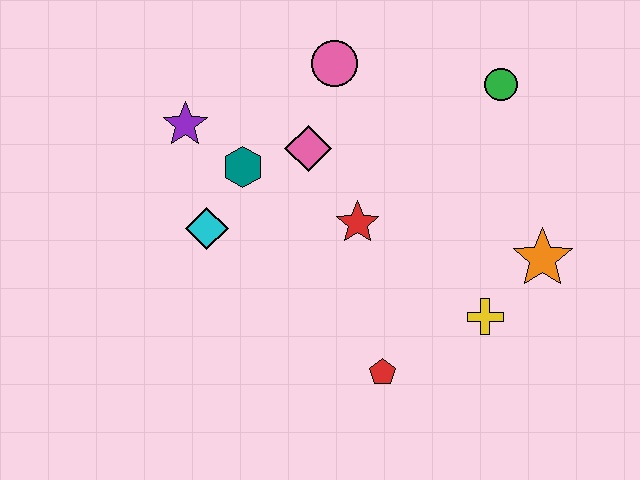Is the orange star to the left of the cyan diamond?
No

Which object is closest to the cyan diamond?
The teal hexagon is closest to the cyan diamond.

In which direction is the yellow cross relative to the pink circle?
The yellow cross is below the pink circle.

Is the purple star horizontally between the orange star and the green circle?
No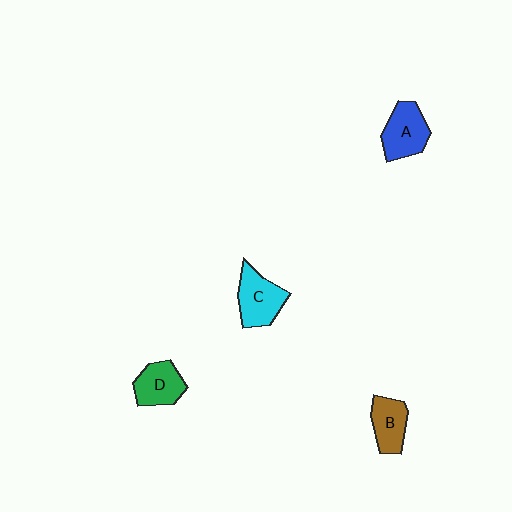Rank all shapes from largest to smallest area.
From largest to smallest: C (cyan), A (blue), D (green), B (brown).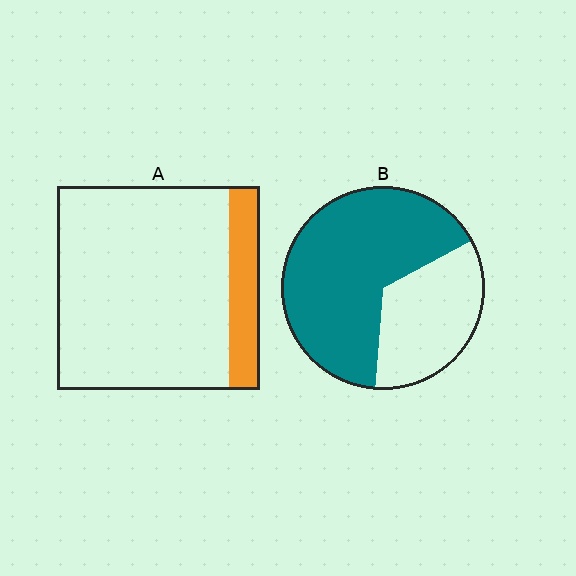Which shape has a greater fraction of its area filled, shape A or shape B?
Shape B.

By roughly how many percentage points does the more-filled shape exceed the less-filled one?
By roughly 50 percentage points (B over A).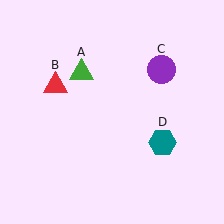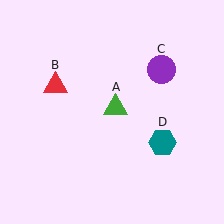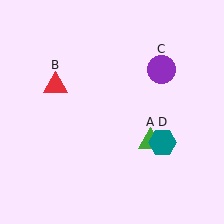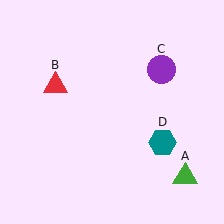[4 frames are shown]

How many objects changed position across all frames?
1 object changed position: green triangle (object A).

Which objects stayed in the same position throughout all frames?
Red triangle (object B) and purple circle (object C) and teal hexagon (object D) remained stationary.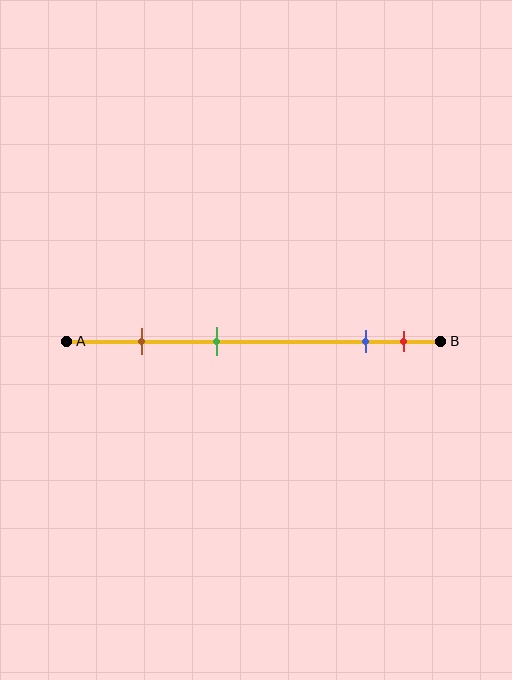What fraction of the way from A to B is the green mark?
The green mark is approximately 40% (0.4) of the way from A to B.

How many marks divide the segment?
There are 4 marks dividing the segment.